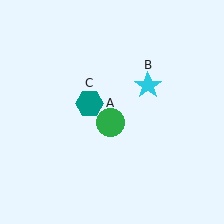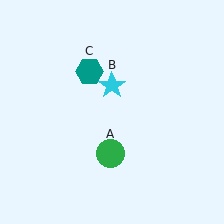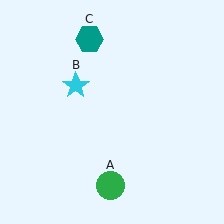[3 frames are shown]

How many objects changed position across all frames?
3 objects changed position: green circle (object A), cyan star (object B), teal hexagon (object C).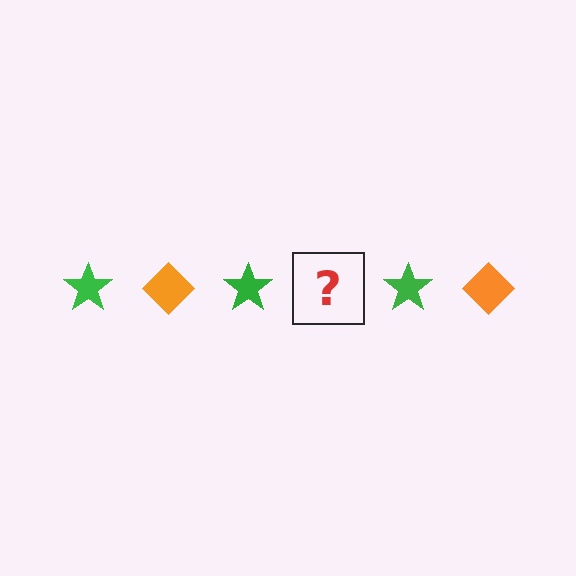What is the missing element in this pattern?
The missing element is an orange diamond.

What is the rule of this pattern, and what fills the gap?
The rule is that the pattern alternates between green star and orange diamond. The gap should be filled with an orange diamond.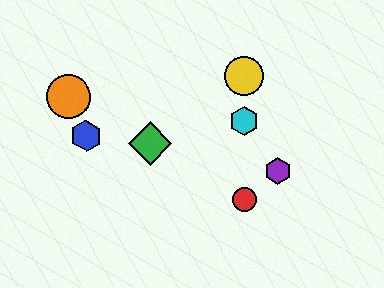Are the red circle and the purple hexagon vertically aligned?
No, the red circle is at x≈244 and the purple hexagon is at x≈278.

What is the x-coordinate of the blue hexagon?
The blue hexagon is at x≈86.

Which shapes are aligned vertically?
The red circle, the yellow circle, the cyan hexagon are aligned vertically.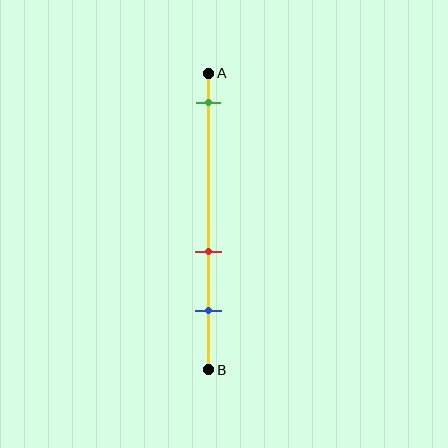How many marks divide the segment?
There are 3 marks dividing the segment.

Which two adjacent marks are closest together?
The red and blue marks are the closest adjacent pair.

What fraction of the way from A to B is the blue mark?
The blue mark is approximately 80% (0.8) of the way from A to B.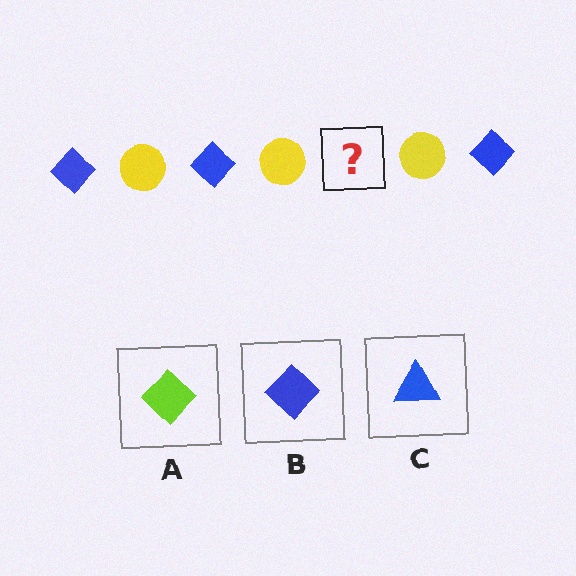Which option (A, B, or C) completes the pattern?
B.